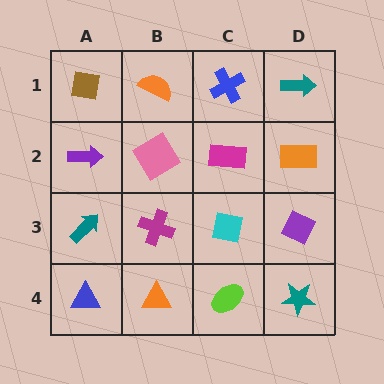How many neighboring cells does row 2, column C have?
4.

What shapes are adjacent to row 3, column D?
An orange rectangle (row 2, column D), a teal star (row 4, column D), a cyan square (row 3, column C).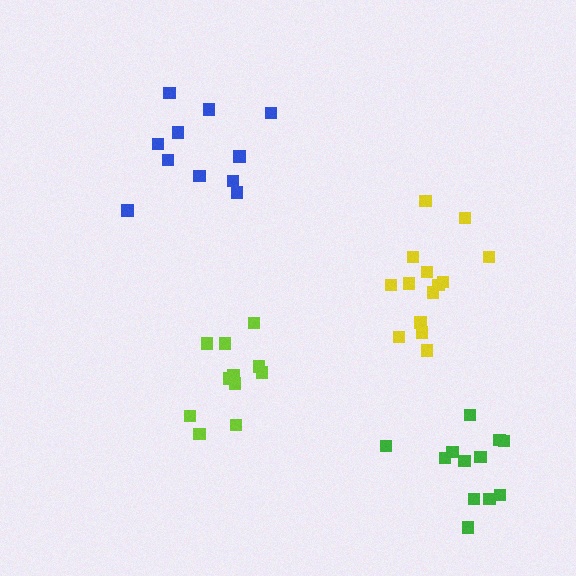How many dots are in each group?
Group 1: 11 dots, Group 2: 12 dots, Group 3: 11 dots, Group 4: 14 dots (48 total).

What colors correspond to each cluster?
The clusters are colored: lime, green, blue, yellow.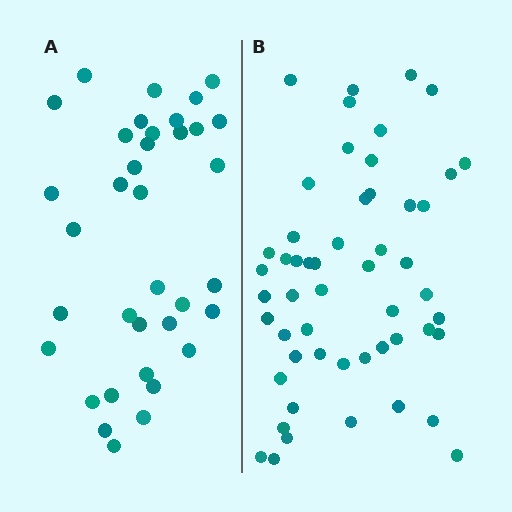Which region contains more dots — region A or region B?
Region B (the right region) has more dots.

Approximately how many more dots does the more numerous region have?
Region B has approximately 15 more dots than region A.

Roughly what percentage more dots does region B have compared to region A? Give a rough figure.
About 45% more.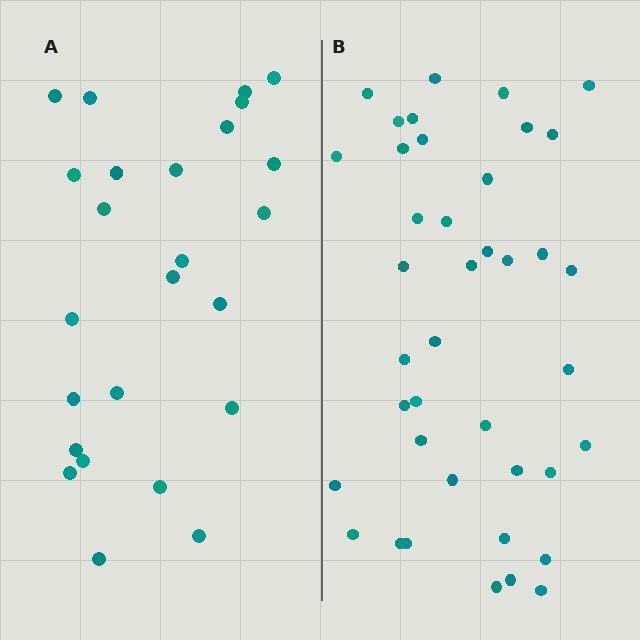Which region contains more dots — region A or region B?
Region B (the right region) has more dots.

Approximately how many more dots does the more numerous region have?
Region B has approximately 15 more dots than region A.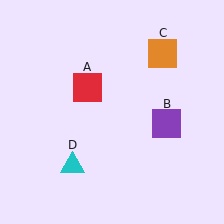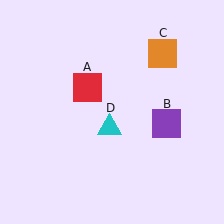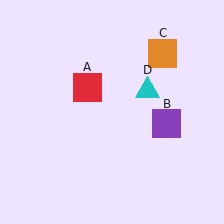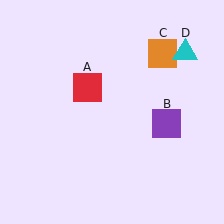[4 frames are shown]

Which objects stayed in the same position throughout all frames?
Red square (object A) and purple square (object B) and orange square (object C) remained stationary.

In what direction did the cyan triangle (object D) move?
The cyan triangle (object D) moved up and to the right.